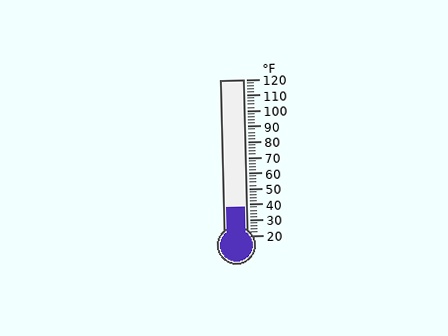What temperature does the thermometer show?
The thermometer shows approximately 38°F.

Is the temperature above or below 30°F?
The temperature is above 30°F.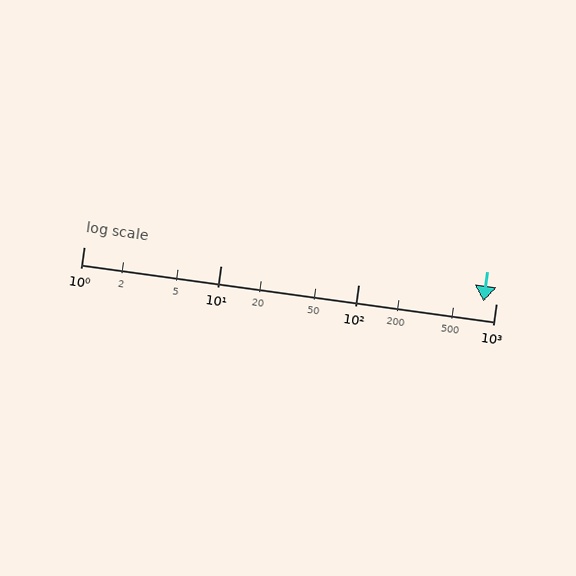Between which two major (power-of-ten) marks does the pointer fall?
The pointer is between 100 and 1000.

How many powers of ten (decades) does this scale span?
The scale spans 3 decades, from 1 to 1000.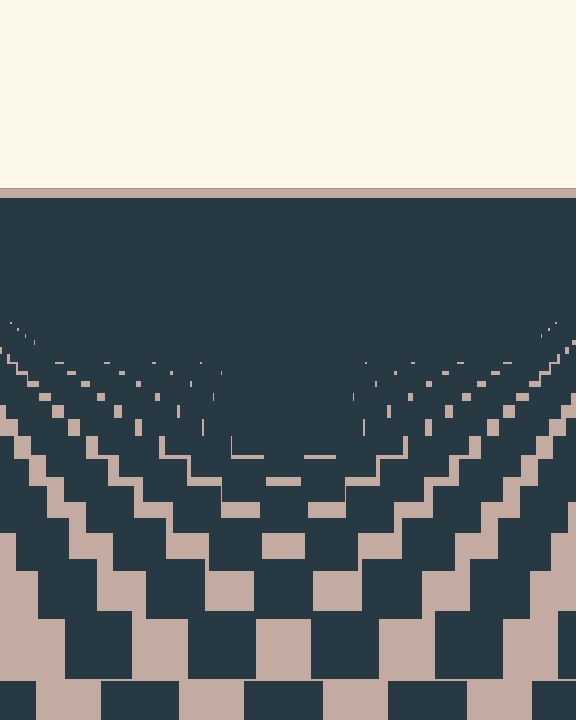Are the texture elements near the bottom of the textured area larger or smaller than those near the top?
Larger. Near the bottom, elements are closer to the viewer and appear at a bigger on-screen size.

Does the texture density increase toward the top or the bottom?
Density increases toward the top.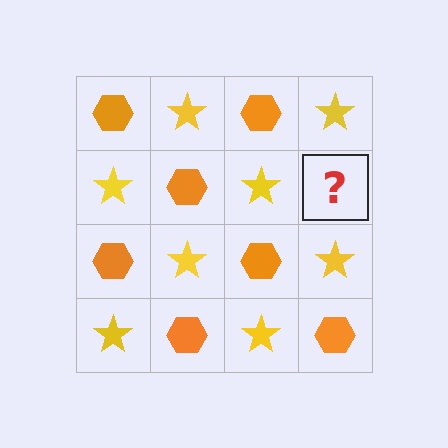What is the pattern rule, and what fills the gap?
The rule is that it alternates orange hexagon and yellow star in a checkerboard pattern. The gap should be filled with an orange hexagon.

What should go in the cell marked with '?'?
The missing cell should contain an orange hexagon.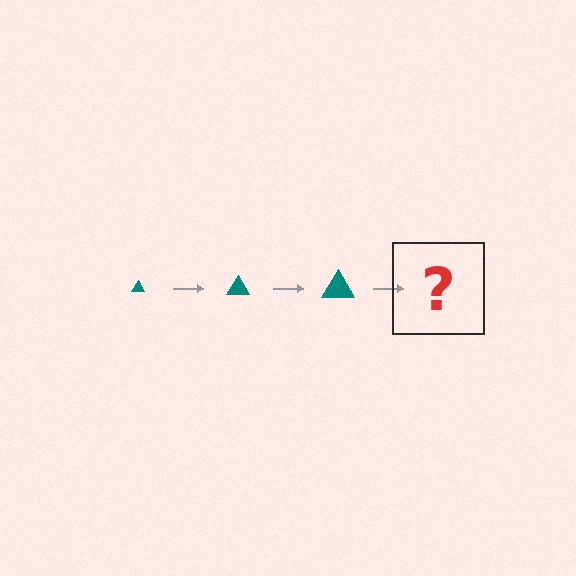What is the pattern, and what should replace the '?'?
The pattern is that the triangle gets progressively larger each step. The '?' should be a teal triangle, larger than the previous one.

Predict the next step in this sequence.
The next step is a teal triangle, larger than the previous one.